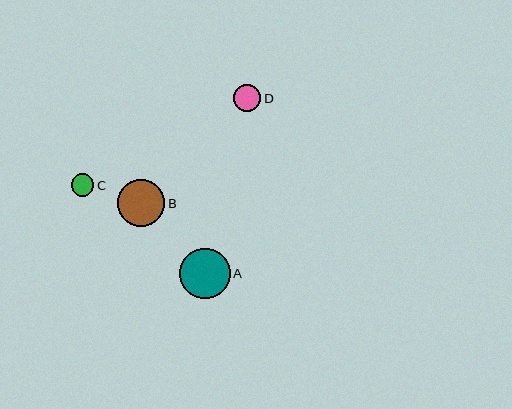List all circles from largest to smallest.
From largest to smallest: A, B, D, C.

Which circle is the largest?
Circle A is the largest with a size of approximately 50 pixels.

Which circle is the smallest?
Circle C is the smallest with a size of approximately 22 pixels.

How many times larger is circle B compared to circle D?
Circle B is approximately 1.7 times the size of circle D.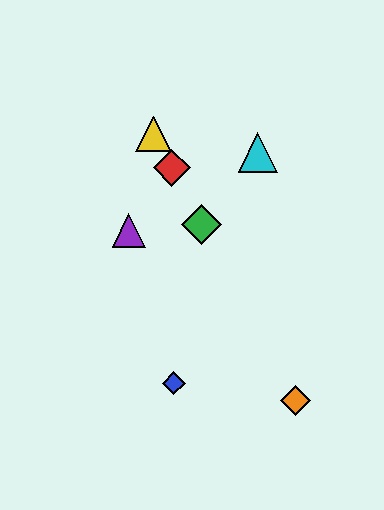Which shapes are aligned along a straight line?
The red diamond, the green diamond, the yellow triangle, the orange diamond are aligned along a straight line.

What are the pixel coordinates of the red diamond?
The red diamond is at (172, 168).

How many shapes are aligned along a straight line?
4 shapes (the red diamond, the green diamond, the yellow triangle, the orange diamond) are aligned along a straight line.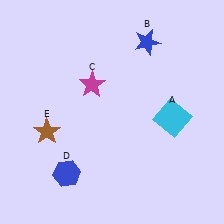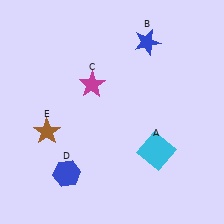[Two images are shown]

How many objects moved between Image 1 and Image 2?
1 object moved between the two images.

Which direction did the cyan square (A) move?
The cyan square (A) moved down.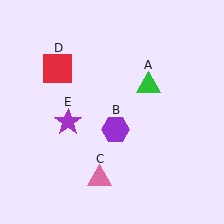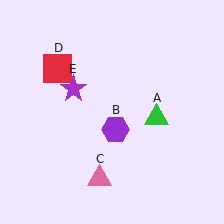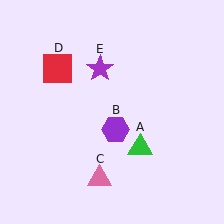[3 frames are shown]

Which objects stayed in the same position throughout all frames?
Purple hexagon (object B) and pink triangle (object C) and red square (object D) remained stationary.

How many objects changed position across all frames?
2 objects changed position: green triangle (object A), purple star (object E).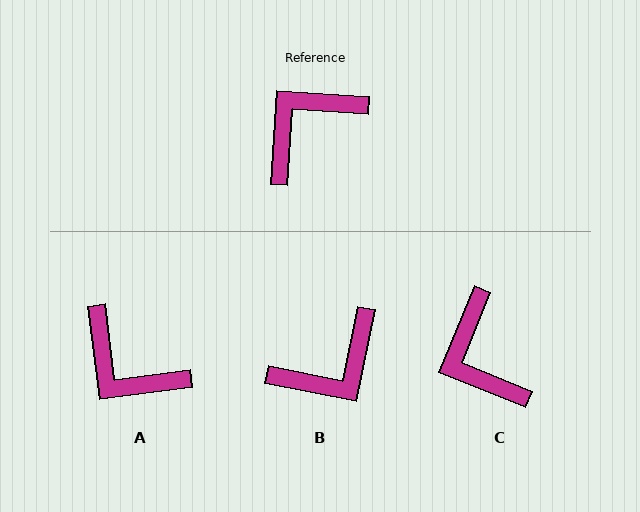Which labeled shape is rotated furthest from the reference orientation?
B, about 172 degrees away.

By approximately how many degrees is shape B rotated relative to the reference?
Approximately 172 degrees counter-clockwise.